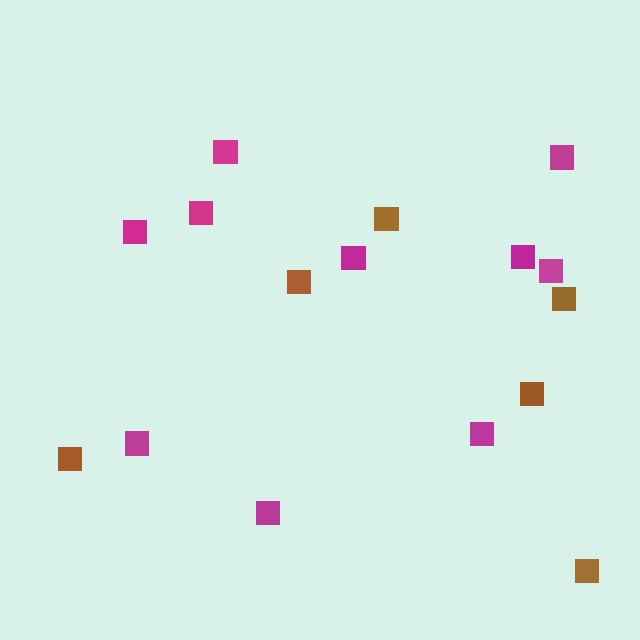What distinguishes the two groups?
There are 2 groups: one group of magenta squares (10) and one group of brown squares (6).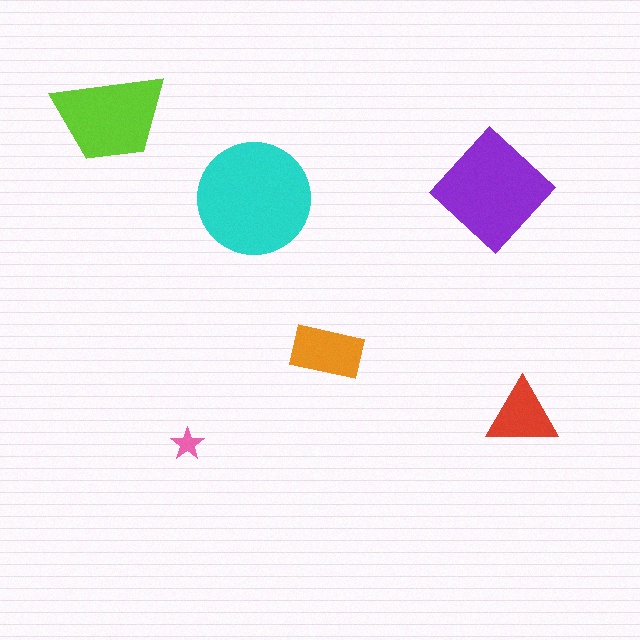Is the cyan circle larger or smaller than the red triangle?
Larger.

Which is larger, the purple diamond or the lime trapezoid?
The purple diamond.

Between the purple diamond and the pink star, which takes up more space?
The purple diamond.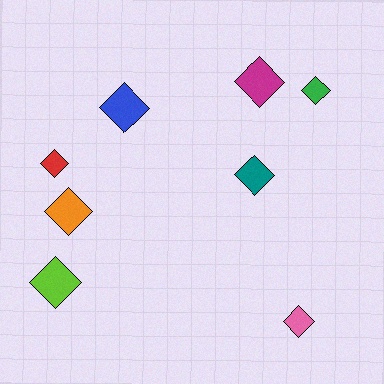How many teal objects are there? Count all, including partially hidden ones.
There is 1 teal object.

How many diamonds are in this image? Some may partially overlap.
There are 8 diamonds.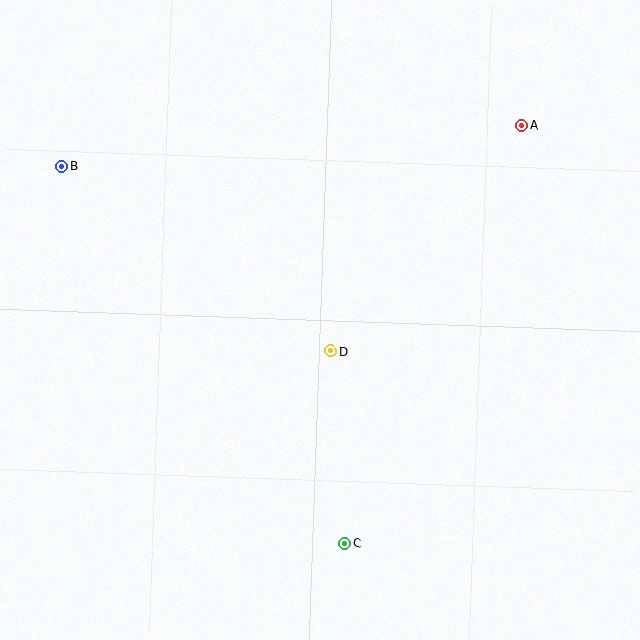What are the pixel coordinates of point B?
Point B is at (62, 166).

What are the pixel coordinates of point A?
Point A is at (522, 125).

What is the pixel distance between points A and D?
The distance between A and D is 296 pixels.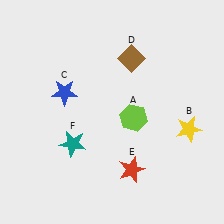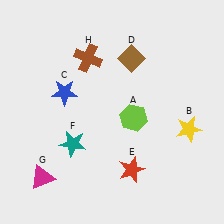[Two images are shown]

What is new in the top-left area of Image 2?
A brown cross (H) was added in the top-left area of Image 2.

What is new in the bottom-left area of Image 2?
A magenta triangle (G) was added in the bottom-left area of Image 2.